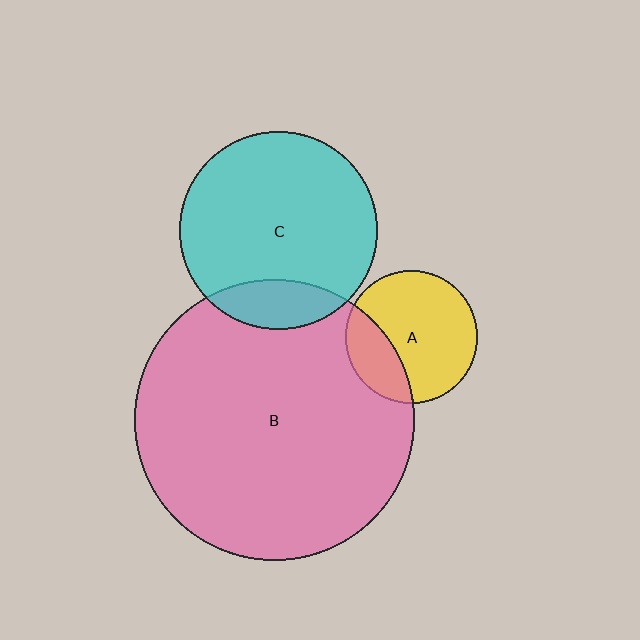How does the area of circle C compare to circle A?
Approximately 2.2 times.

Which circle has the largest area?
Circle B (pink).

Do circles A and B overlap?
Yes.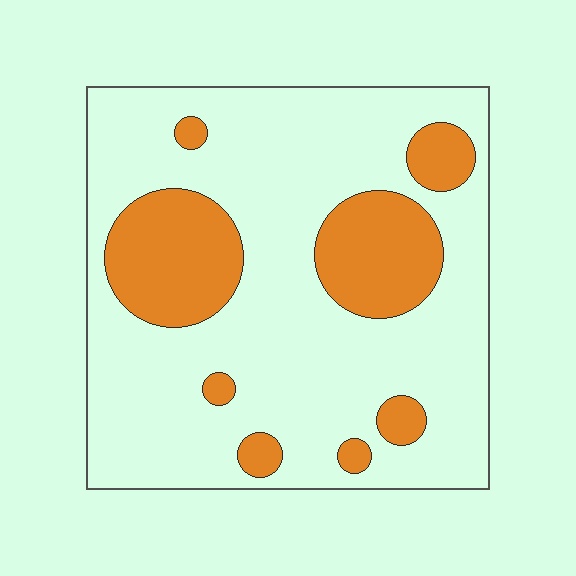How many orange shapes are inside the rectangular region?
8.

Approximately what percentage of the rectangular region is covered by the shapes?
Approximately 25%.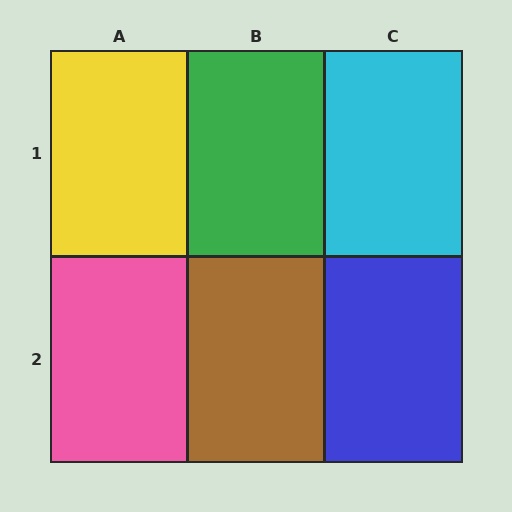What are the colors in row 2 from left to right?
Pink, brown, blue.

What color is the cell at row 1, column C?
Cyan.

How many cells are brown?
1 cell is brown.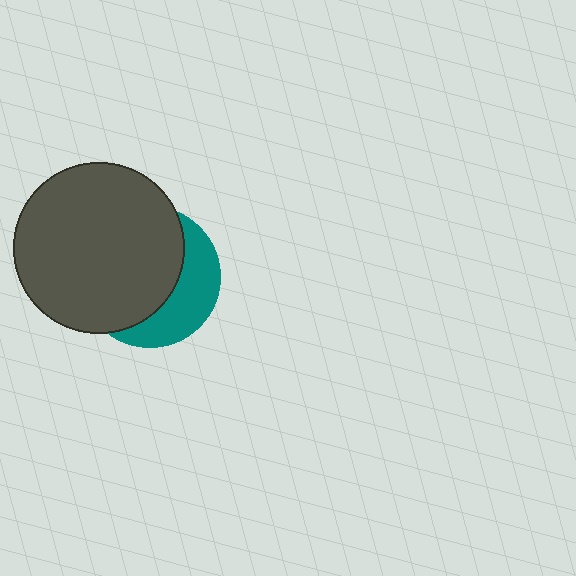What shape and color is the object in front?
The object in front is a dark gray circle.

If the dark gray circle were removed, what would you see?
You would see the complete teal circle.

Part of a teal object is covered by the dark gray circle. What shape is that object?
It is a circle.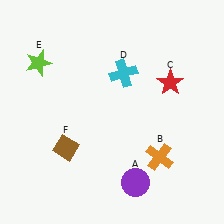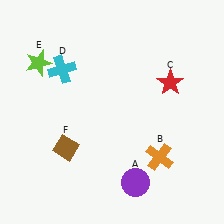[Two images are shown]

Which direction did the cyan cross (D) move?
The cyan cross (D) moved left.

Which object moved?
The cyan cross (D) moved left.